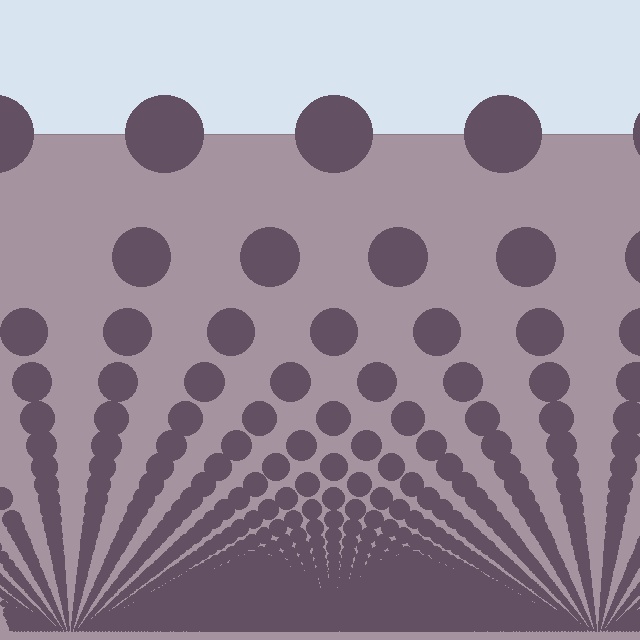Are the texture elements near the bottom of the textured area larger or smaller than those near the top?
Smaller. The gradient is inverted — elements near the bottom are smaller and denser.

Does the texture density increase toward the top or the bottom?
Density increases toward the bottom.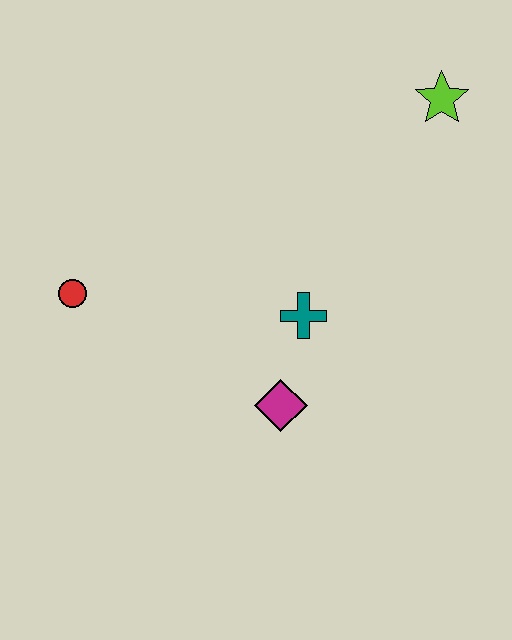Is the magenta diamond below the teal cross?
Yes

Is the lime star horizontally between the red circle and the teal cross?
No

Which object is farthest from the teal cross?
The lime star is farthest from the teal cross.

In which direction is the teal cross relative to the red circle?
The teal cross is to the right of the red circle.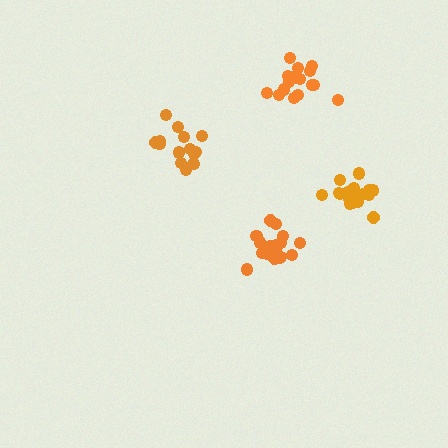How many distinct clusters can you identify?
There are 4 distinct clusters.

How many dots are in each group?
Group 1: 14 dots, Group 2: 17 dots, Group 3: 18 dots, Group 4: 18 dots (67 total).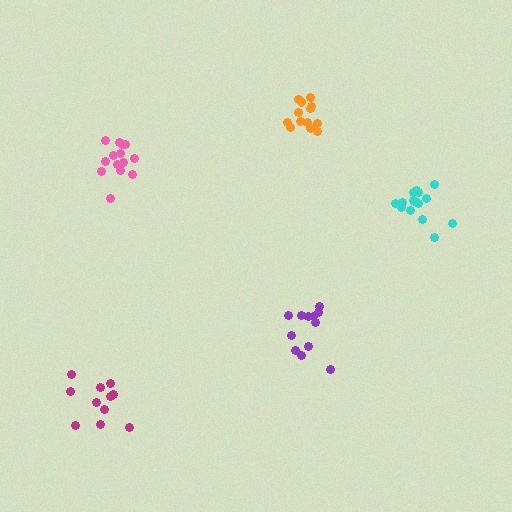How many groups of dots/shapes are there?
There are 5 groups.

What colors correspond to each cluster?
The clusters are colored: cyan, purple, pink, orange, magenta.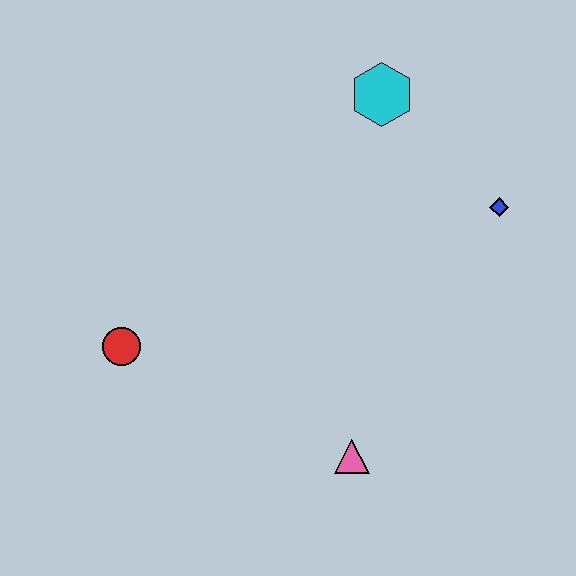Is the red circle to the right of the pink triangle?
No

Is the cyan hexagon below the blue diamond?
No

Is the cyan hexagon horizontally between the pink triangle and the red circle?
No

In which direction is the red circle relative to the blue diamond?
The red circle is to the left of the blue diamond.